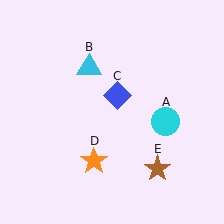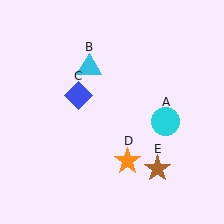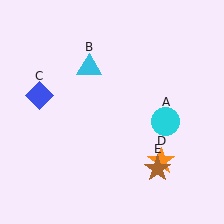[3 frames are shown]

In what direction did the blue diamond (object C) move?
The blue diamond (object C) moved left.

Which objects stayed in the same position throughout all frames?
Cyan circle (object A) and cyan triangle (object B) and brown star (object E) remained stationary.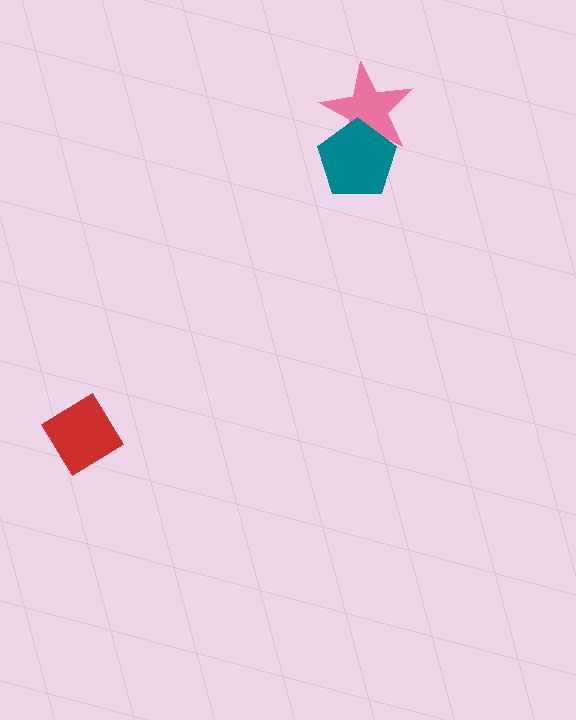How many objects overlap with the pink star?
1 object overlaps with the pink star.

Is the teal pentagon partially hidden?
No, no other shape covers it.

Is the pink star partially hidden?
Yes, it is partially covered by another shape.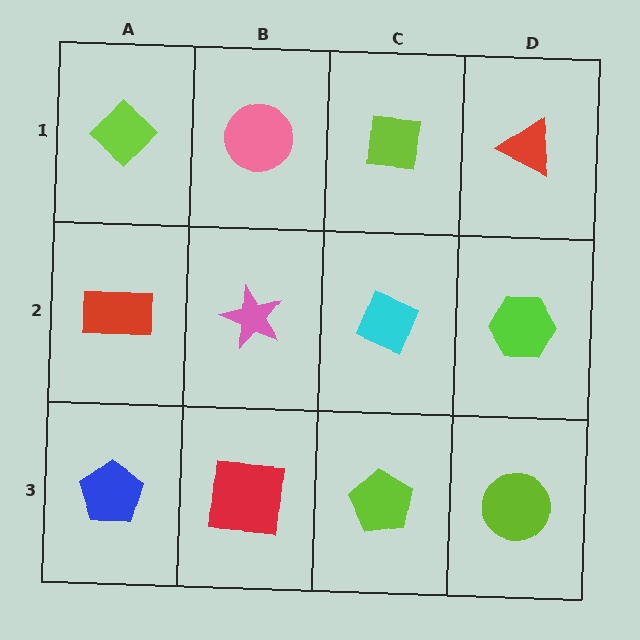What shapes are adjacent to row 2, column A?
A lime diamond (row 1, column A), a blue pentagon (row 3, column A), a pink star (row 2, column B).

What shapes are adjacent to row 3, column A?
A red rectangle (row 2, column A), a red square (row 3, column B).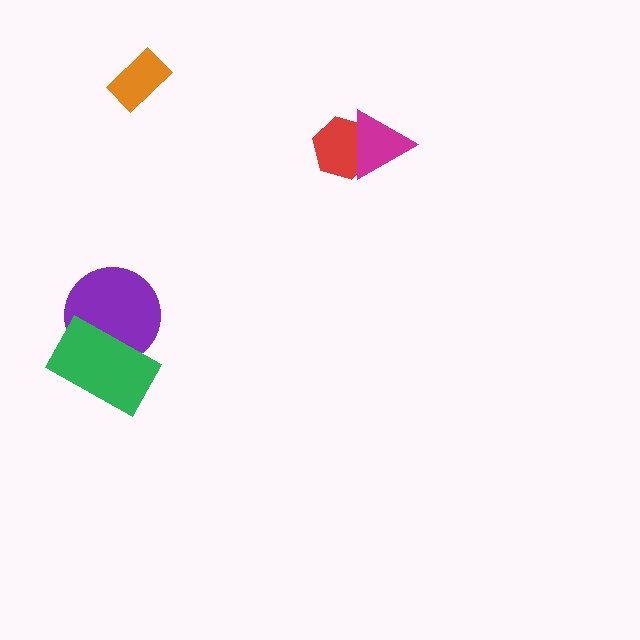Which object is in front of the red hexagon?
The magenta triangle is in front of the red hexagon.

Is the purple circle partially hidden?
Yes, it is partially covered by another shape.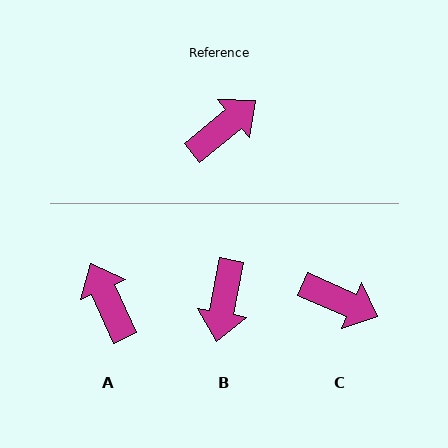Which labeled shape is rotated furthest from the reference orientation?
B, about 140 degrees away.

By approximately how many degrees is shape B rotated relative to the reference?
Approximately 140 degrees clockwise.